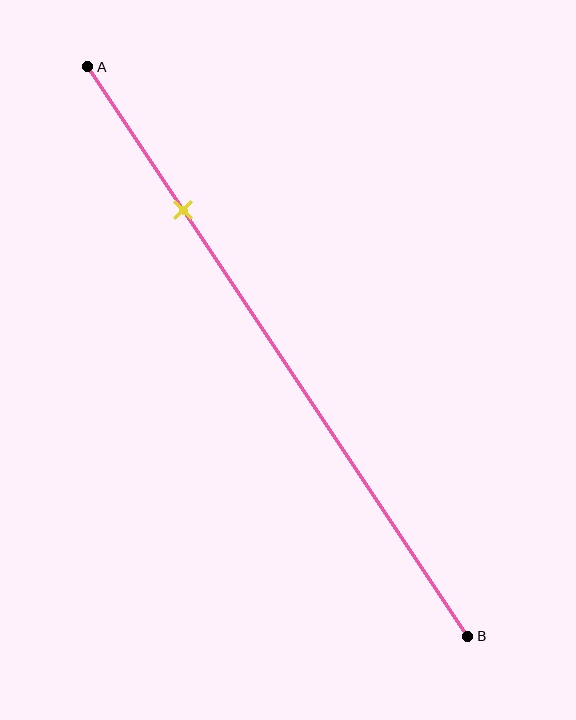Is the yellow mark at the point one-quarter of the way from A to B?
Yes, the mark is approximately at the one-quarter point.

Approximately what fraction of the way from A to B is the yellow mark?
The yellow mark is approximately 25% of the way from A to B.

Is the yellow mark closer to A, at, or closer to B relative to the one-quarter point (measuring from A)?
The yellow mark is approximately at the one-quarter point of segment AB.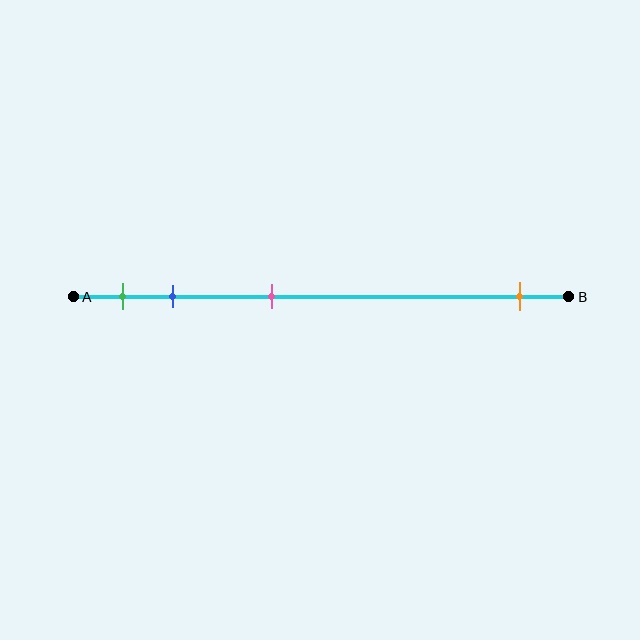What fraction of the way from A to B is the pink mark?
The pink mark is approximately 40% (0.4) of the way from A to B.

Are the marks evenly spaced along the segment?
No, the marks are not evenly spaced.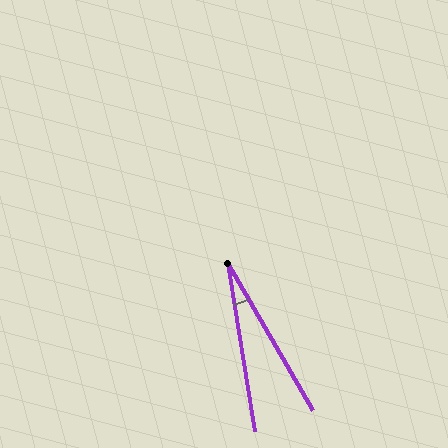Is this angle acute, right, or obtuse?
It is acute.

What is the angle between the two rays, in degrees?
Approximately 21 degrees.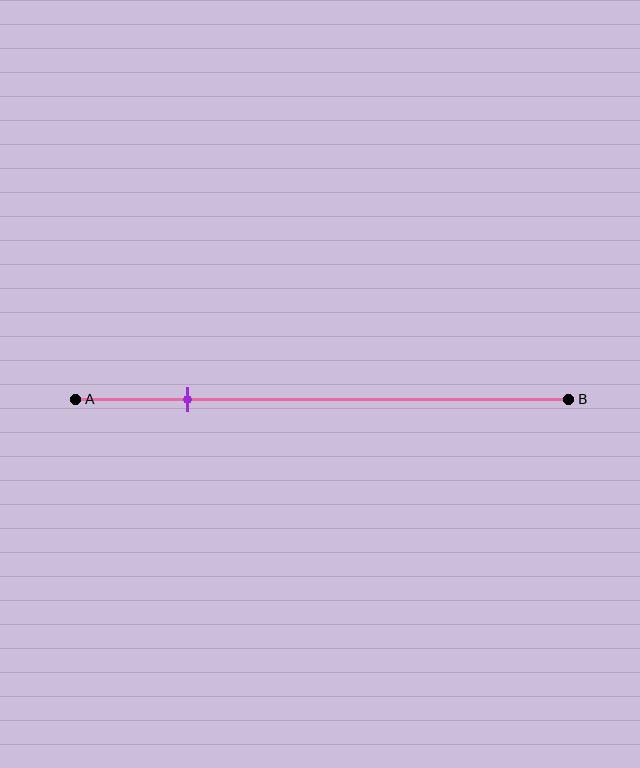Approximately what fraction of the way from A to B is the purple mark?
The purple mark is approximately 25% of the way from A to B.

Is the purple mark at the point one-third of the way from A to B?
No, the mark is at about 25% from A, not at the 33% one-third point.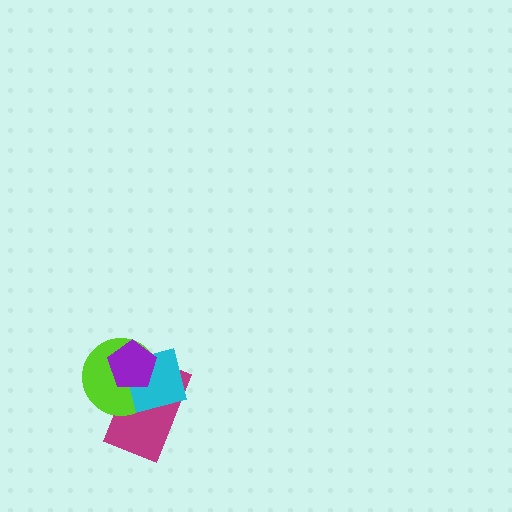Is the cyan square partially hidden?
Yes, it is partially covered by another shape.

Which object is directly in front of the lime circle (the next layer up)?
The cyan square is directly in front of the lime circle.